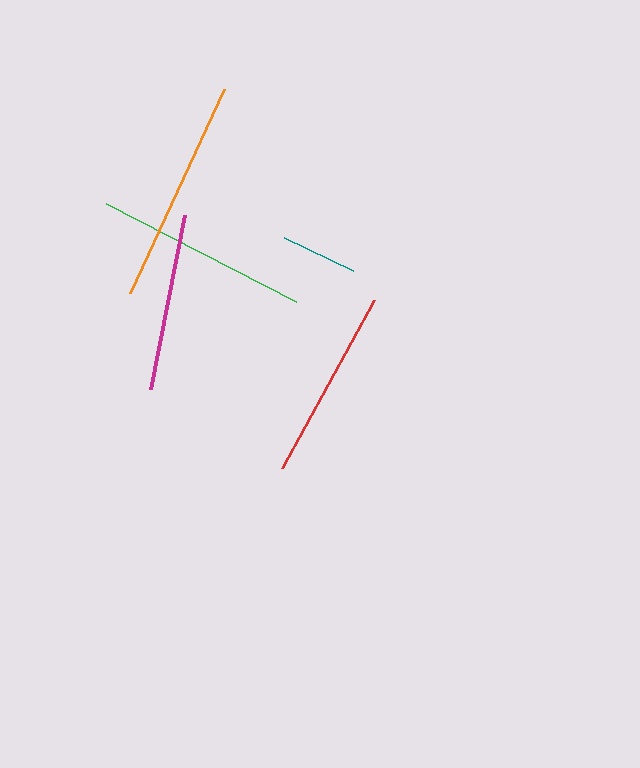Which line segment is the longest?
The orange line is the longest at approximately 224 pixels.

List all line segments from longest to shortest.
From longest to shortest: orange, green, red, magenta, teal.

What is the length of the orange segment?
The orange segment is approximately 224 pixels long.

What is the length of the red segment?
The red segment is approximately 192 pixels long.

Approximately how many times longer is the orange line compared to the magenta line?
The orange line is approximately 1.3 times the length of the magenta line.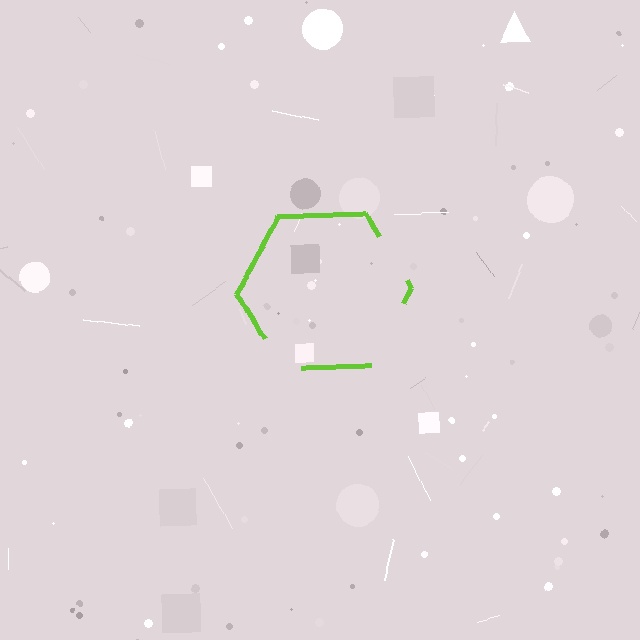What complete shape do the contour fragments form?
The contour fragments form a hexagon.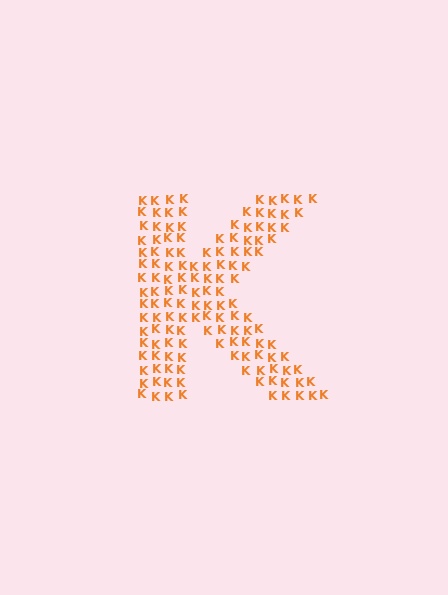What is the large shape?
The large shape is the letter K.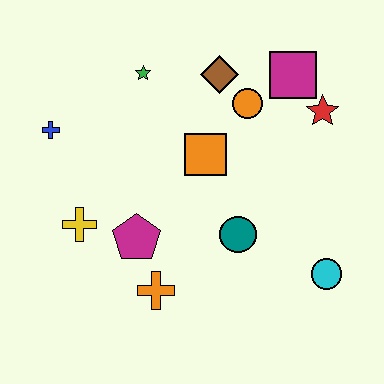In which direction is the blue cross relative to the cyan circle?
The blue cross is to the left of the cyan circle.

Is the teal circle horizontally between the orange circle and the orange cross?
Yes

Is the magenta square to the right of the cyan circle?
No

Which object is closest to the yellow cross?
The magenta pentagon is closest to the yellow cross.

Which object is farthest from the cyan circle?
The blue cross is farthest from the cyan circle.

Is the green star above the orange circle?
Yes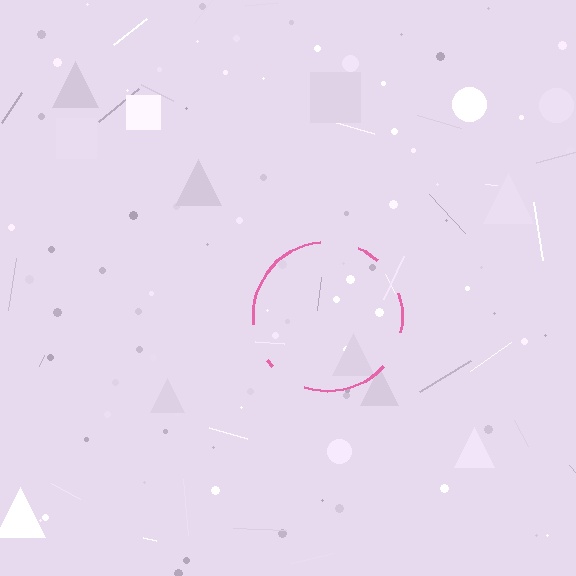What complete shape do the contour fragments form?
The contour fragments form a circle.